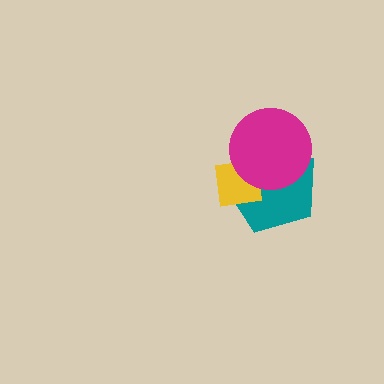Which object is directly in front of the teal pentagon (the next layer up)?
The yellow square is directly in front of the teal pentagon.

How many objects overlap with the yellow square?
2 objects overlap with the yellow square.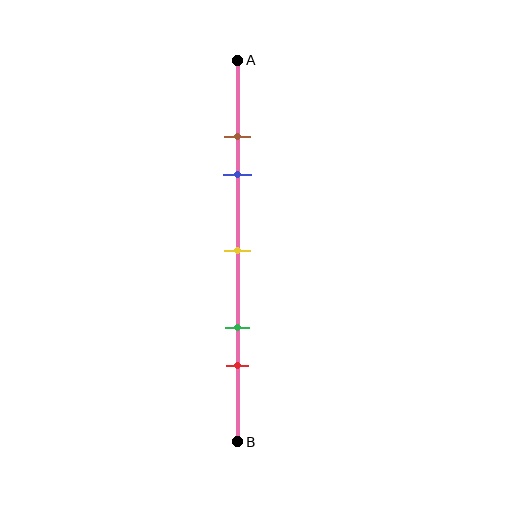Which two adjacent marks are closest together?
The brown and blue marks are the closest adjacent pair.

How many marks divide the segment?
There are 5 marks dividing the segment.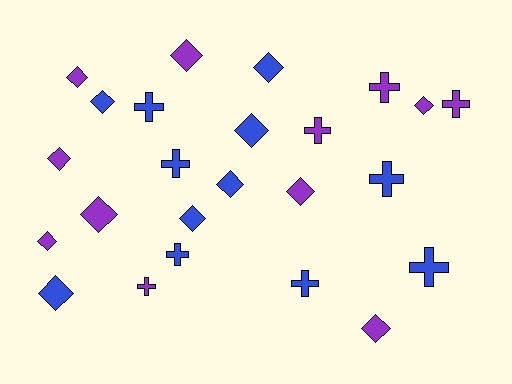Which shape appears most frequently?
Diamond, with 14 objects.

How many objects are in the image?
There are 24 objects.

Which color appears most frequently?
Blue, with 12 objects.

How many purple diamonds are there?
There are 8 purple diamonds.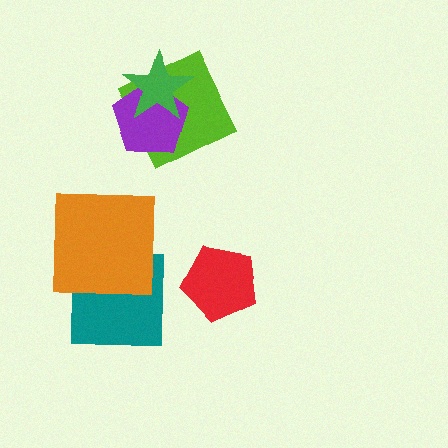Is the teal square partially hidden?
Yes, it is partially covered by another shape.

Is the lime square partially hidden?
Yes, it is partially covered by another shape.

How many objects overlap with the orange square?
1 object overlaps with the orange square.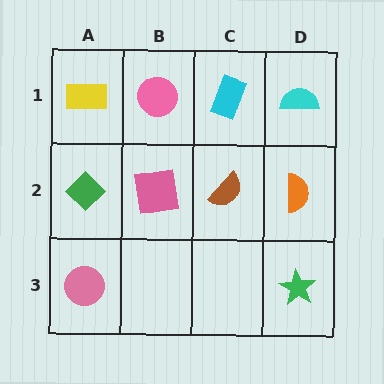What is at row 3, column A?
A pink circle.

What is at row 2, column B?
A pink square.